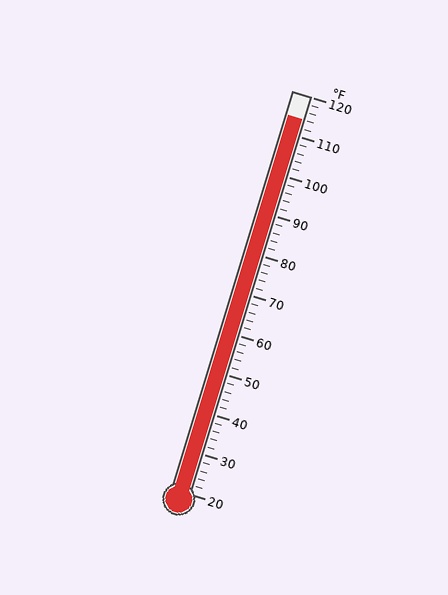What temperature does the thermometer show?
The thermometer shows approximately 114°F.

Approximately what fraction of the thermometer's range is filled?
The thermometer is filled to approximately 95% of its range.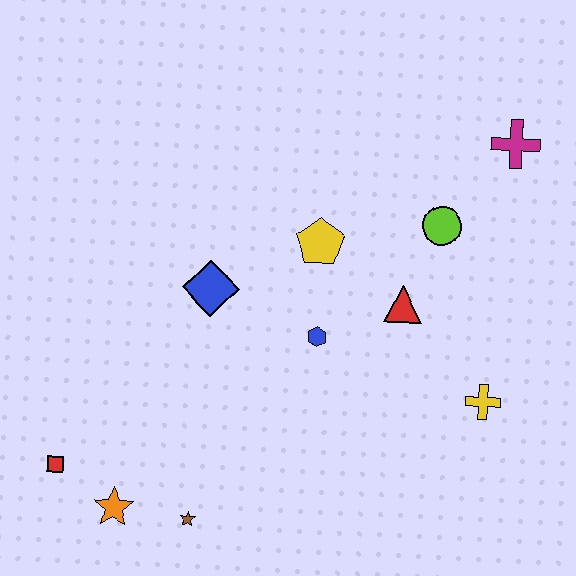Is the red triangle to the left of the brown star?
No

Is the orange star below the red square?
Yes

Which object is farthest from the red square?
The magenta cross is farthest from the red square.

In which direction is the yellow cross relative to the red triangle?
The yellow cross is below the red triangle.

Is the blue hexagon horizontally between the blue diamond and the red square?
No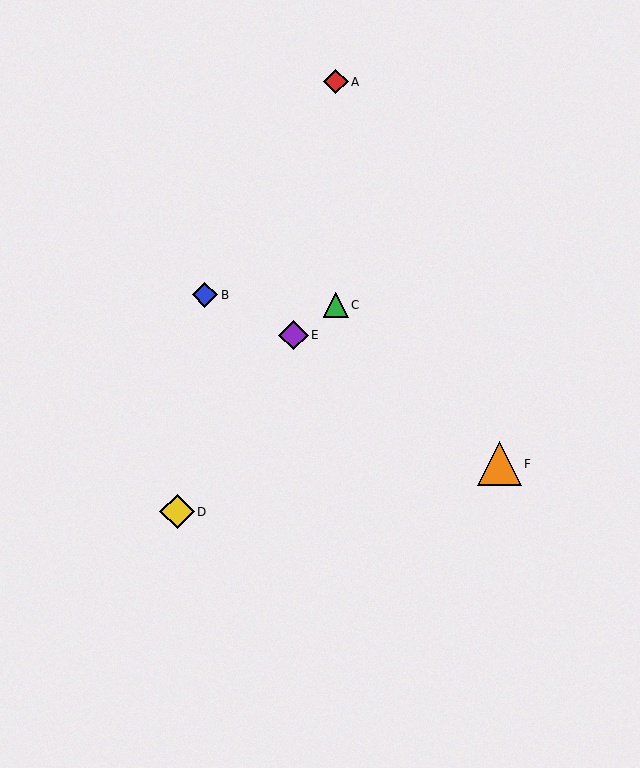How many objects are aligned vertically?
2 objects (A, C) are aligned vertically.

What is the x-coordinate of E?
Object E is at x≈293.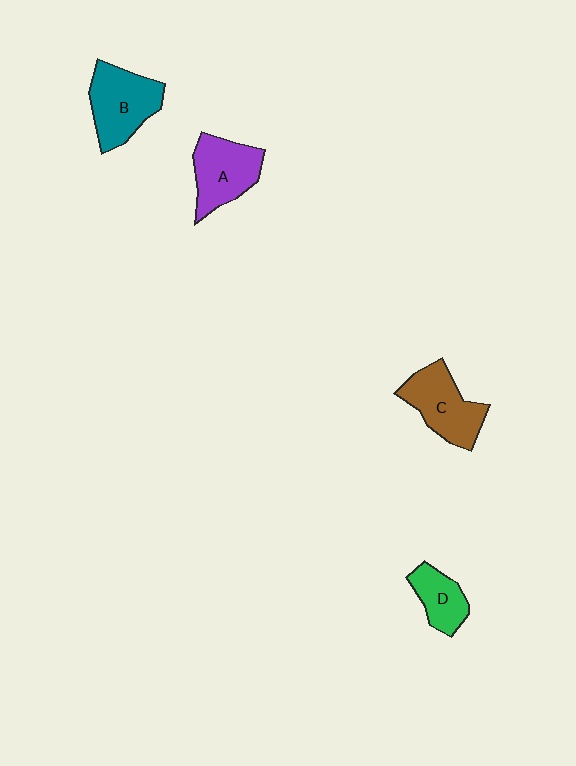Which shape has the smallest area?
Shape D (green).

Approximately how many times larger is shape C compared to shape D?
Approximately 1.6 times.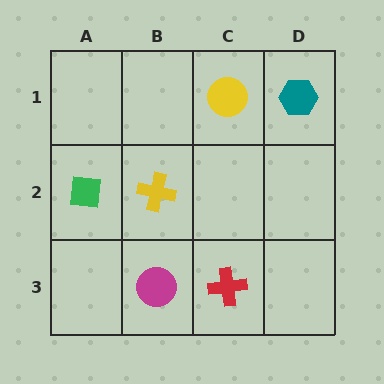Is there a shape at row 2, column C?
No, that cell is empty.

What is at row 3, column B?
A magenta circle.